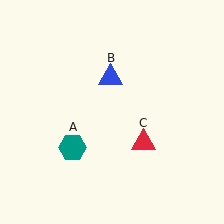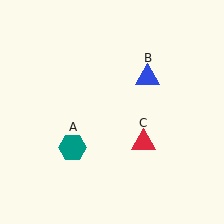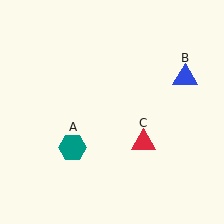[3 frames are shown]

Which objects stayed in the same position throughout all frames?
Teal hexagon (object A) and red triangle (object C) remained stationary.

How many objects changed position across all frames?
1 object changed position: blue triangle (object B).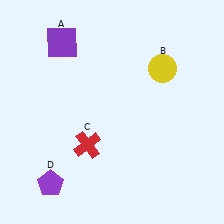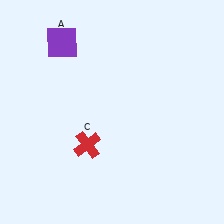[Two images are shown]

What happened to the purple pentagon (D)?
The purple pentagon (D) was removed in Image 2. It was in the bottom-left area of Image 1.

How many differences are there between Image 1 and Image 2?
There are 2 differences between the two images.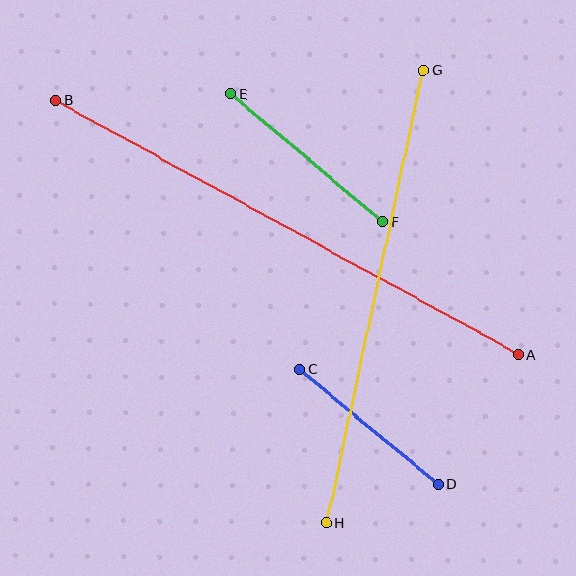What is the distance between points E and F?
The distance is approximately 198 pixels.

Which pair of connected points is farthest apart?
Points A and B are farthest apart.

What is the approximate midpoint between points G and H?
The midpoint is at approximately (375, 296) pixels.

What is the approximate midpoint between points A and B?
The midpoint is at approximately (287, 227) pixels.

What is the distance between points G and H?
The distance is approximately 463 pixels.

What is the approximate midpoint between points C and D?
The midpoint is at approximately (369, 427) pixels.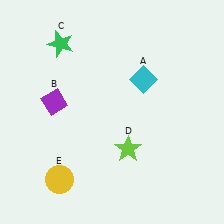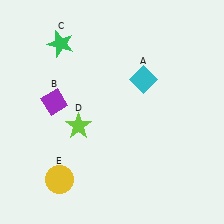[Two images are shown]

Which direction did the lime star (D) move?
The lime star (D) moved left.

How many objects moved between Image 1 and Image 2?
1 object moved between the two images.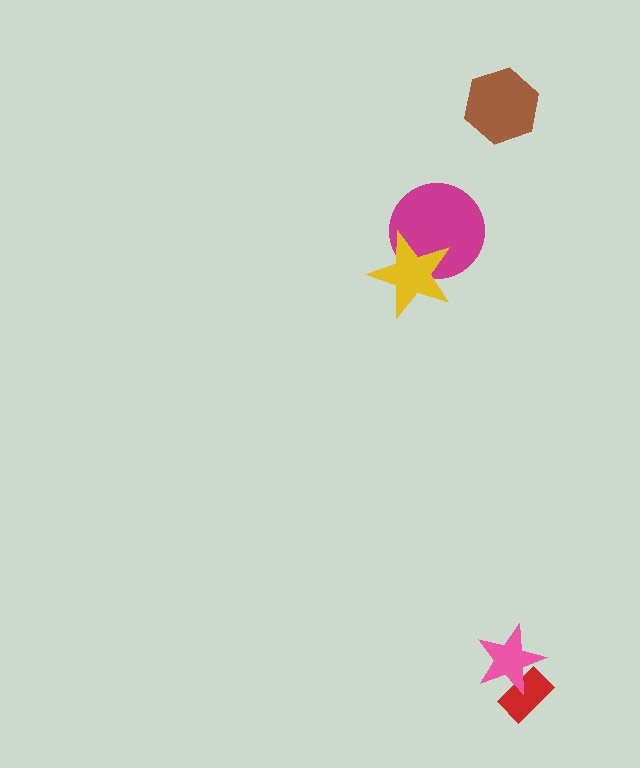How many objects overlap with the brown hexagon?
0 objects overlap with the brown hexagon.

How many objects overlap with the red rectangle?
1 object overlaps with the red rectangle.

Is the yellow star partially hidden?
No, no other shape covers it.